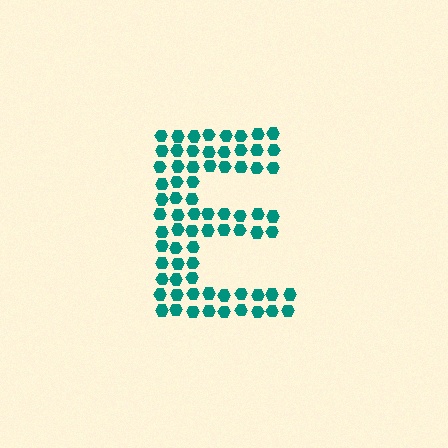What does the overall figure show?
The overall figure shows the letter E.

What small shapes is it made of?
It is made of small hexagons.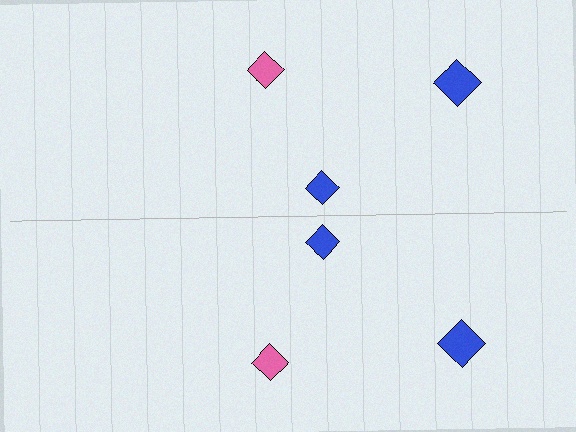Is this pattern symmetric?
Yes, this pattern has bilateral (reflection) symmetry.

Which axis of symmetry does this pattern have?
The pattern has a horizontal axis of symmetry running through the center of the image.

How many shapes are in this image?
There are 6 shapes in this image.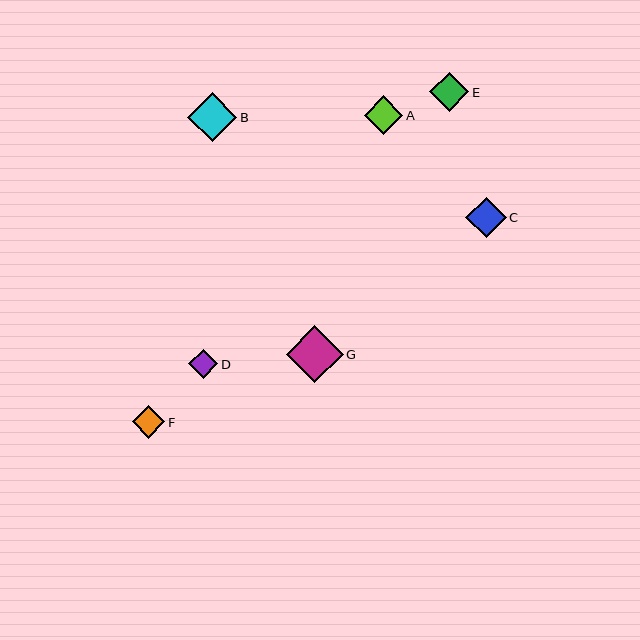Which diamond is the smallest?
Diamond D is the smallest with a size of approximately 29 pixels.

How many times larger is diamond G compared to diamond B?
Diamond G is approximately 1.2 times the size of diamond B.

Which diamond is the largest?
Diamond G is the largest with a size of approximately 57 pixels.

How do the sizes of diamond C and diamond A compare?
Diamond C and diamond A are approximately the same size.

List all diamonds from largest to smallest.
From largest to smallest: G, B, C, A, E, F, D.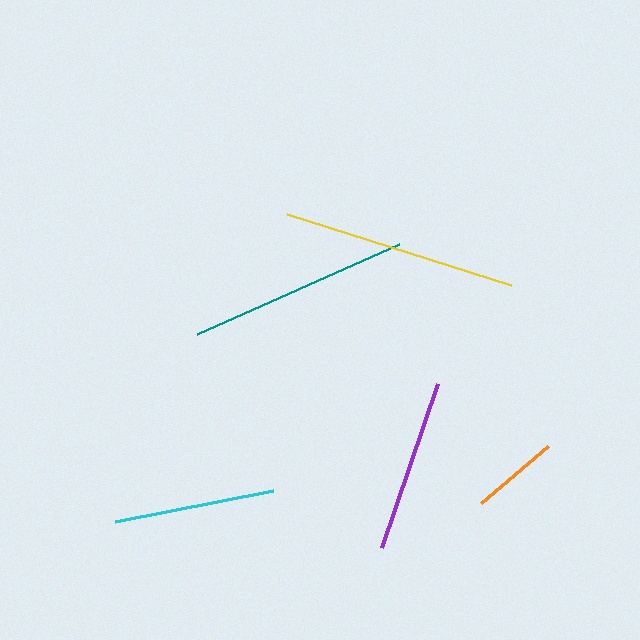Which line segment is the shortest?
The orange line is the shortest at approximately 88 pixels.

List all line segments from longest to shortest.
From longest to shortest: yellow, teal, purple, cyan, orange.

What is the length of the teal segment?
The teal segment is approximately 222 pixels long.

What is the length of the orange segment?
The orange segment is approximately 88 pixels long.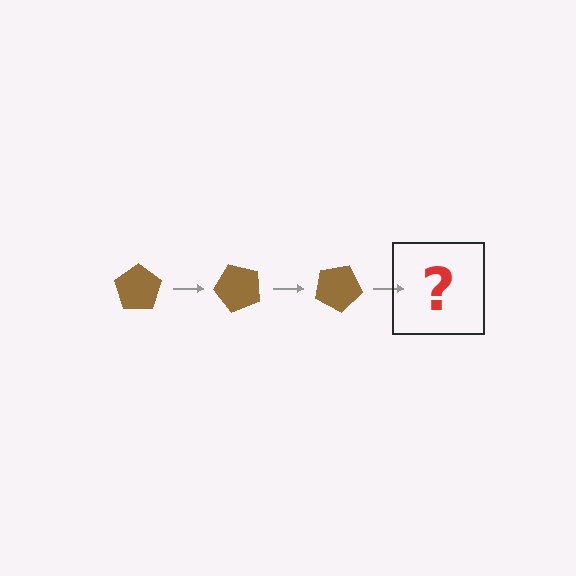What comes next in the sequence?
The next element should be a brown pentagon rotated 150 degrees.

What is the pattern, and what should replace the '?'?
The pattern is that the pentagon rotates 50 degrees each step. The '?' should be a brown pentagon rotated 150 degrees.